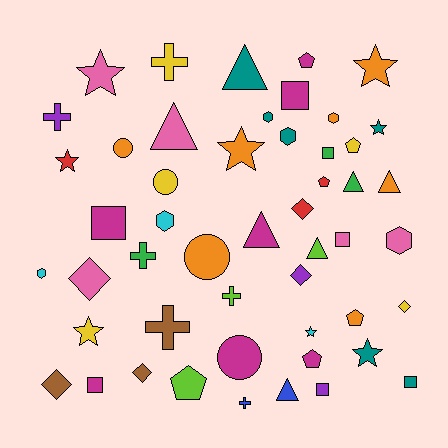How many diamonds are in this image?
There are 6 diamonds.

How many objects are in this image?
There are 50 objects.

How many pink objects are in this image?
There are 5 pink objects.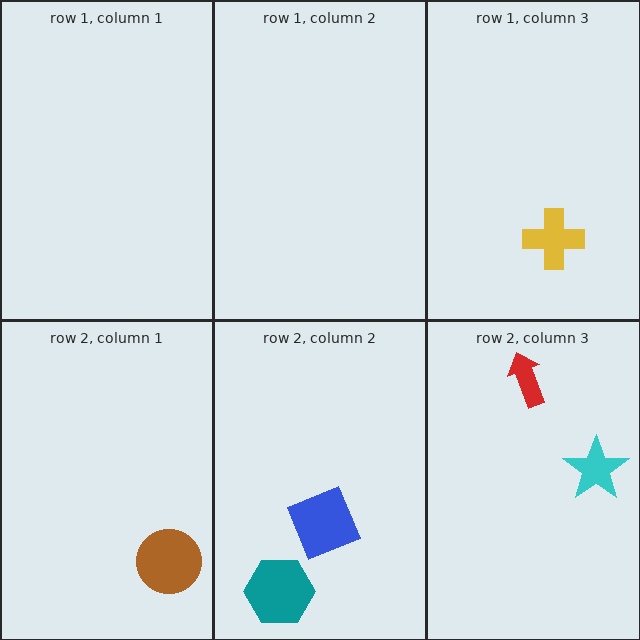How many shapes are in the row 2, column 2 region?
2.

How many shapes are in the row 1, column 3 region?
1.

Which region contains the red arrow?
The row 2, column 3 region.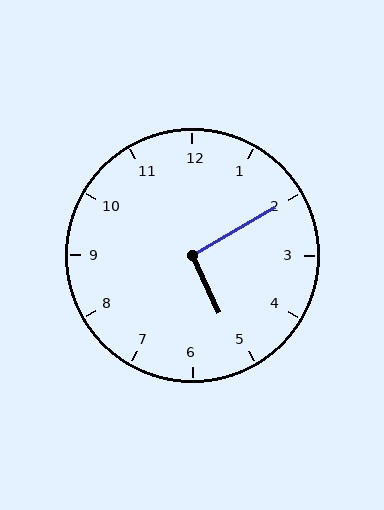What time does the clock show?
5:10.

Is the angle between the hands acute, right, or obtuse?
It is right.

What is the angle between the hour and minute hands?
Approximately 95 degrees.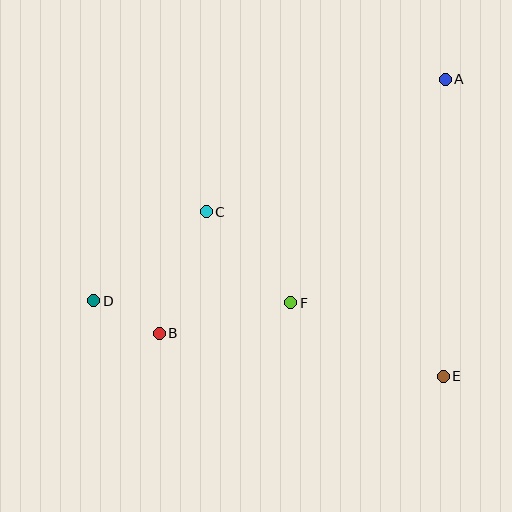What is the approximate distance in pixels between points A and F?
The distance between A and F is approximately 272 pixels.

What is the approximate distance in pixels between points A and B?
The distance between A and B is approximately 383 pixels.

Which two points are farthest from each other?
Points A and D are farthest from each other.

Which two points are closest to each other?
Points B and D are closest to each other.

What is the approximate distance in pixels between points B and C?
The distance between B and C is approximately 131 pixels.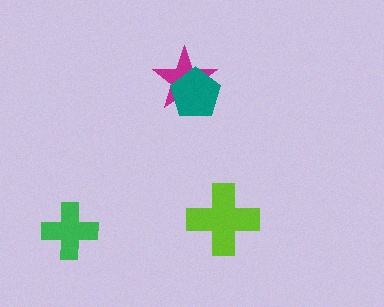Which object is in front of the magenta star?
The teal pentagon is in front of the magenta star.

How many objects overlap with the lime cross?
0 objects overlap with the lime cross.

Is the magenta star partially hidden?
Yes, it is partially covered by another shape.